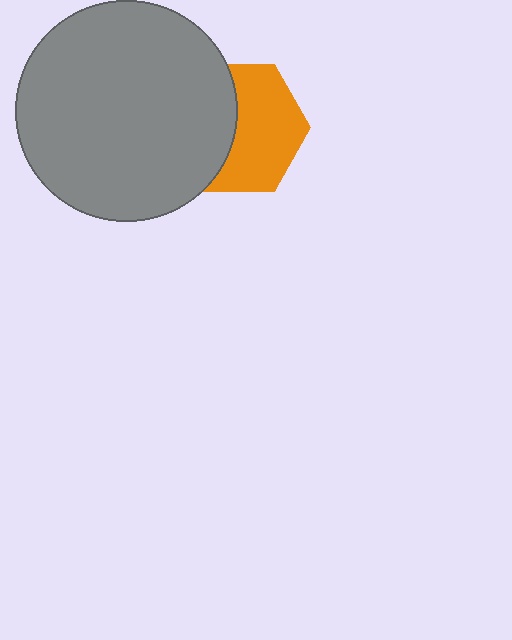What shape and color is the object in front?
The object in front is a gray circle.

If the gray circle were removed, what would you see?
You would see the complete orange hexagon.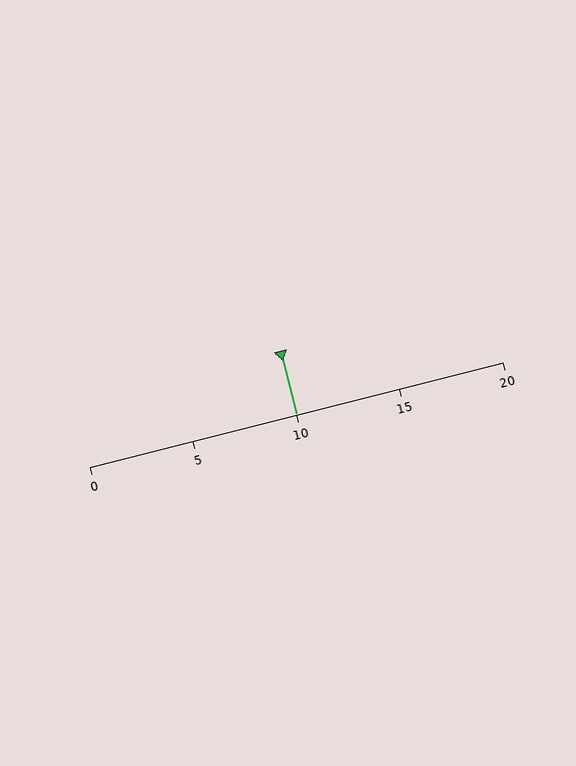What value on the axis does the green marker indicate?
The marker indicates approximately 10.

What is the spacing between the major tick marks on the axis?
The major ticks are spaced 5 apart.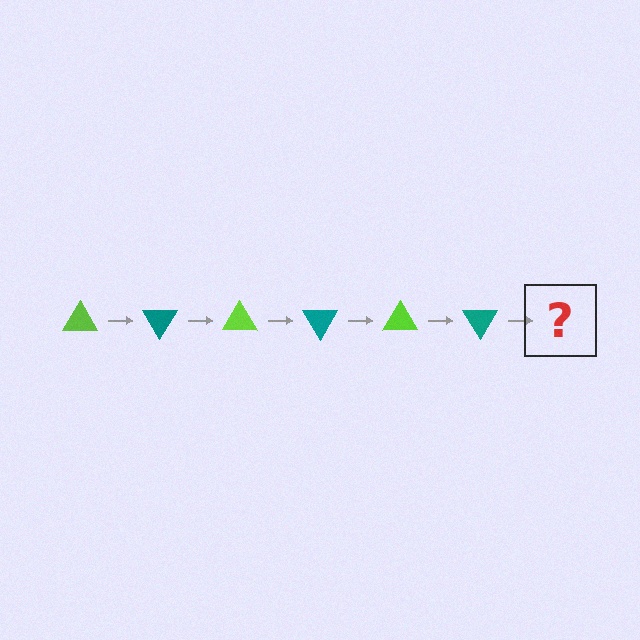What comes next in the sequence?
The next element should be a lime triangle, rotated 360 degrees from the start.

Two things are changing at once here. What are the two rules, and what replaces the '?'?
The two rules are that it rotates 60 degrees each step and the color cycles through lime and teal. The '?' should be a lime triangle, rotated 360 degrees from the start.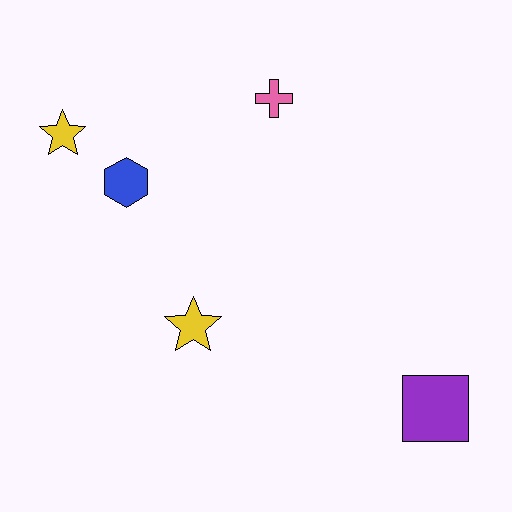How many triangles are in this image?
There are no triangles.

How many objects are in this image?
There are 5 objects.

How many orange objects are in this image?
There are no orange objects.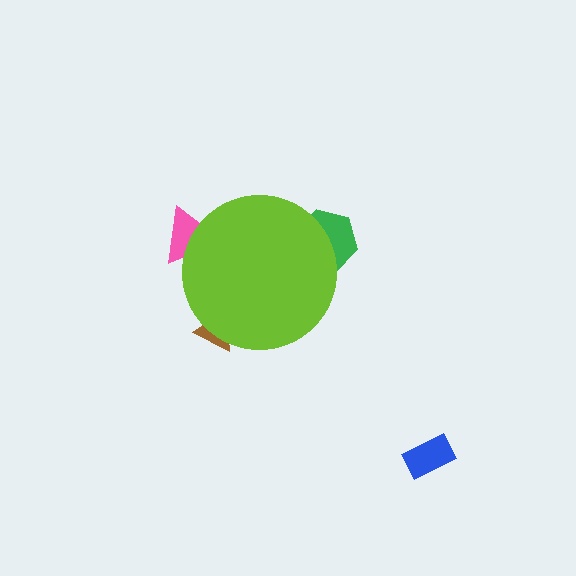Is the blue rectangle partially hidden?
No, the blue rectangle is fully visible.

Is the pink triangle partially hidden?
Yes, the pink triangle is partially hidden behind the lime circle.